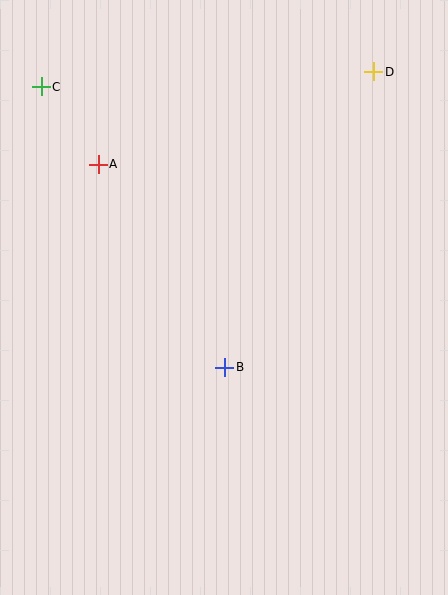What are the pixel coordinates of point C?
Point C is at (41, 87).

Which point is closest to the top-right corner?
Point D is closest to the top-right corner.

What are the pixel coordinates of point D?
Point D is at (374, 72).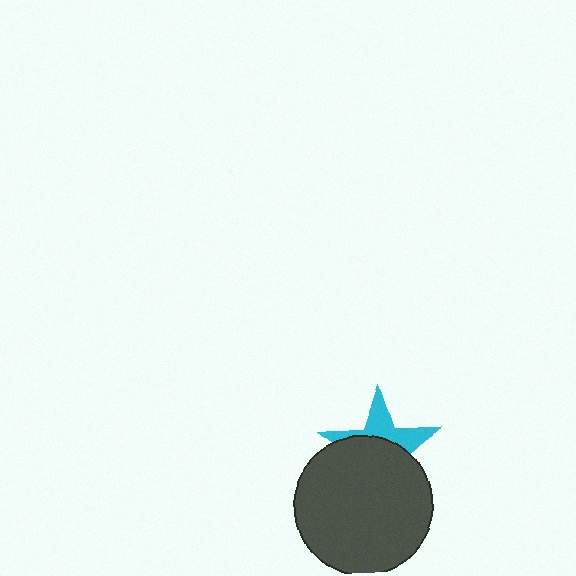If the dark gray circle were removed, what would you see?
You would see the complete cyan star.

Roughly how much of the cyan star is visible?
A small part of it is visible (roughly 38%).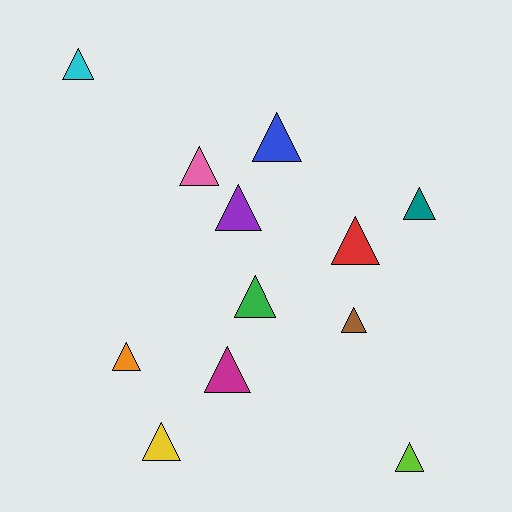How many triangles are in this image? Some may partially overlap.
There are 12 triangles.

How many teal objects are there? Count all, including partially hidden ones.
There is 1 teal object.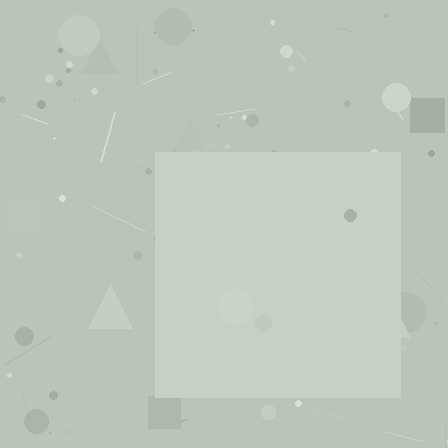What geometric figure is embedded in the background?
A square is embedded in the background.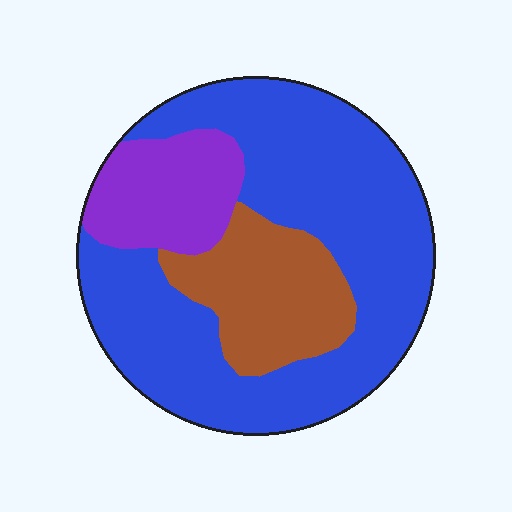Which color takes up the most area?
Blue, at roughly 65%.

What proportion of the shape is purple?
Purple covers 16% of the shape.